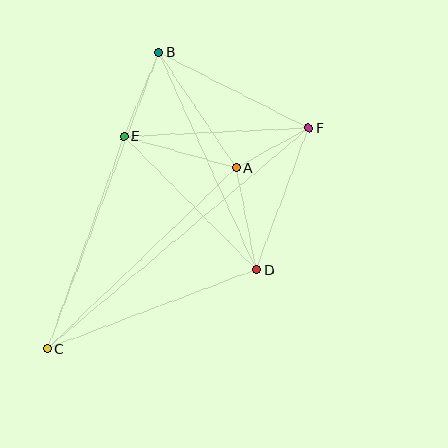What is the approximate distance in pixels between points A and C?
The distance between A and C is approximately 262 pixels.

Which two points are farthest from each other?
Points C and F are farthest from each other.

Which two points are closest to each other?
Points A and F are closest to each other.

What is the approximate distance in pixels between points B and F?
The distance between B and F is approximately 168 pixels.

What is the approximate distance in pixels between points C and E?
The distance between C and E is approximately 226 pixels.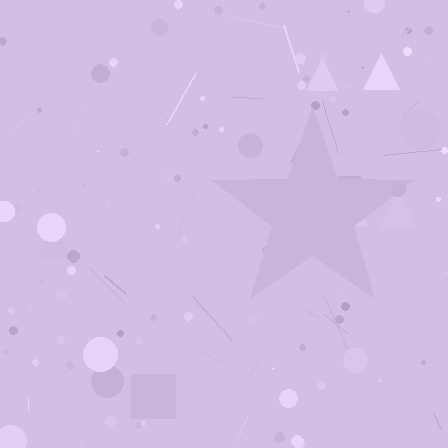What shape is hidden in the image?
A star is hidden in the image.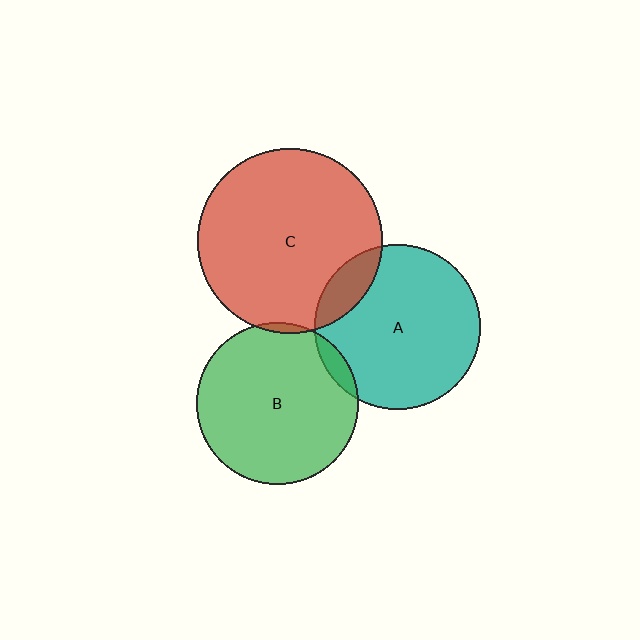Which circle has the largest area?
Circle C (red).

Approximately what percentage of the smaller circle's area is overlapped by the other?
Approximately 5%.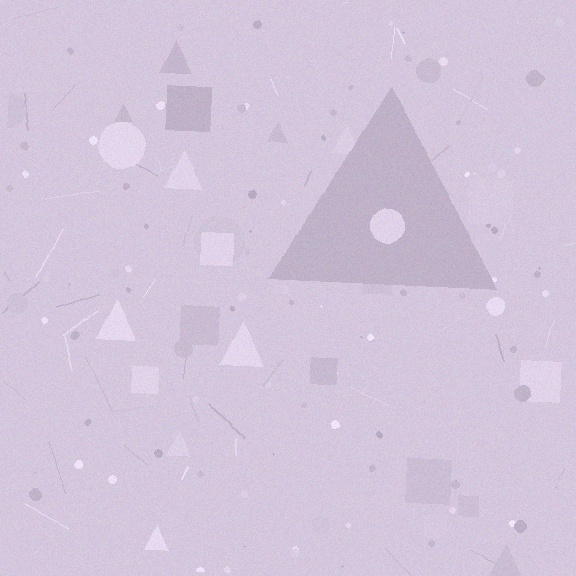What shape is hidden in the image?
A triangle is hidden in the image.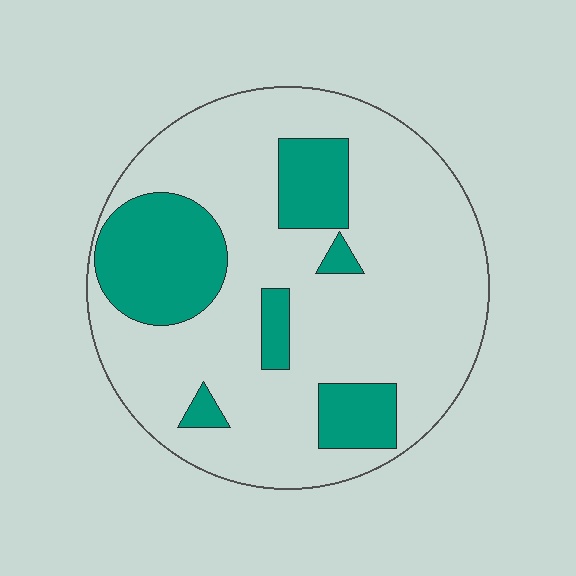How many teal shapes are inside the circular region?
6.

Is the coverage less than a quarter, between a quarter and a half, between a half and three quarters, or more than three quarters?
Less than a quarter.